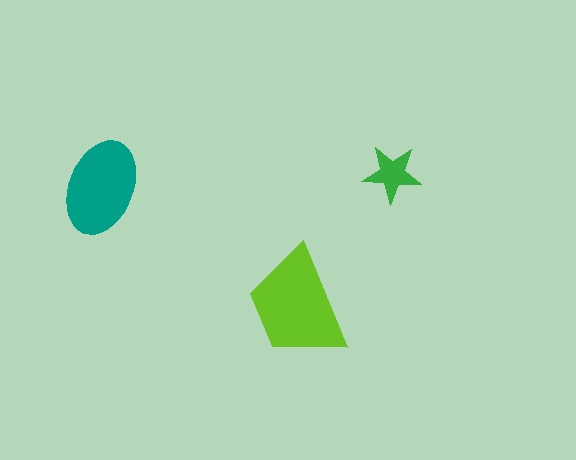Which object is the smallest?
The green star.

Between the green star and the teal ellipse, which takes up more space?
The teal ellipse.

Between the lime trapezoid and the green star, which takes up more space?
The lime trapezoid.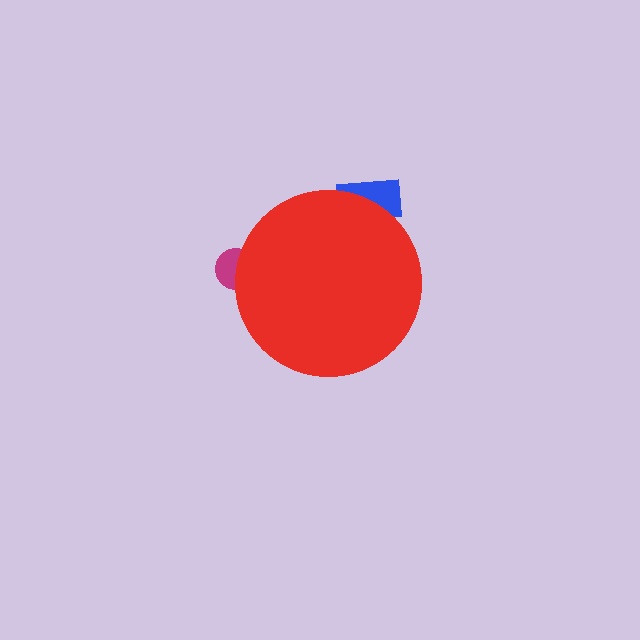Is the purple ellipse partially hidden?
Yes, the purple ellipse is partially hidden behind the red circle.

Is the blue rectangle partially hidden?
Yes, the blue rectangle is partially hidden behind the red circle.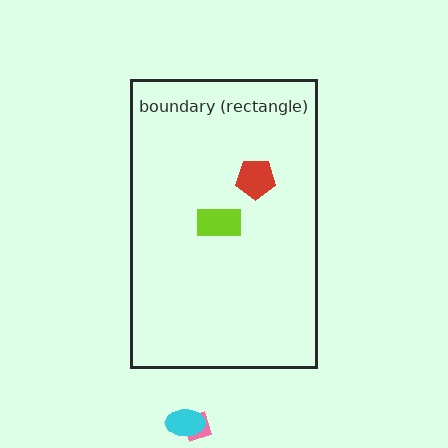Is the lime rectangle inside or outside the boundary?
Inside.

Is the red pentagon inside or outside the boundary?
Inside.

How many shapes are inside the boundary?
2 inside, 2 outside.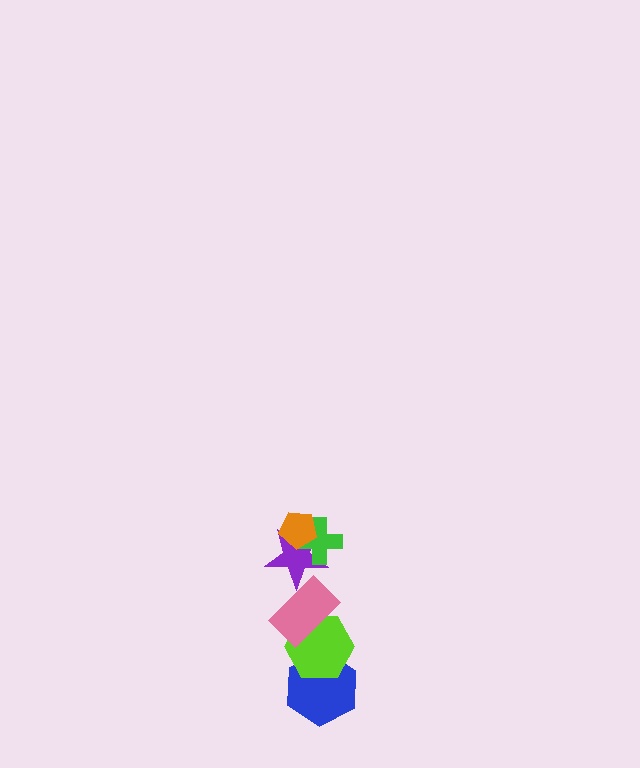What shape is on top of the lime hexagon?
The pink rectangle is on top of the lime hexagon.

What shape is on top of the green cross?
The orange pentagon is on top of the green cross.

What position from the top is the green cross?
The green cross is 2nd from the top.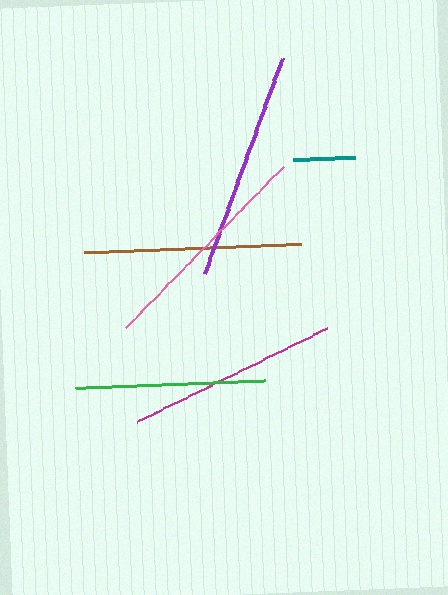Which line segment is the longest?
The purple line is the longest at approximately 229 pixels.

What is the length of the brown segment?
The brown segment is approximately 217 pixels long.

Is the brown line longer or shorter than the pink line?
The pink line is longer than the brown line.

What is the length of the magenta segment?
The magenta segment is approximately 212 pixels long.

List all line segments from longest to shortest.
From longest to shortest: purple, pink, brown, magenta, green, teal.